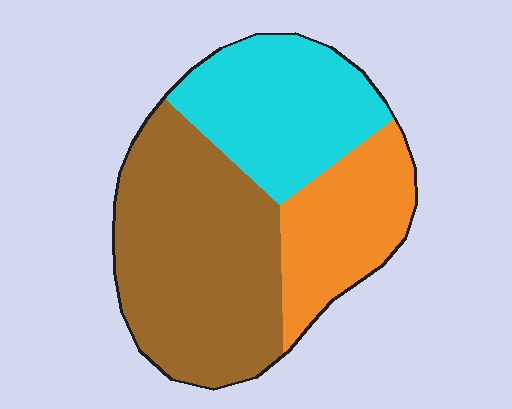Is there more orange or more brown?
Brown.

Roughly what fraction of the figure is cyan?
Cyan covers 30% of the figure.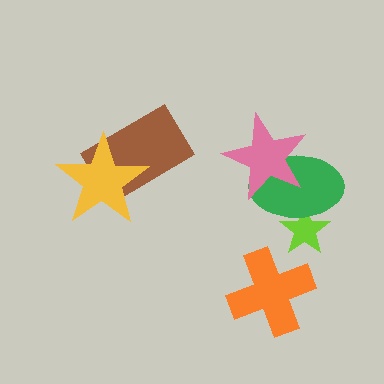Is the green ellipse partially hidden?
Yes, it is partially covered by another shape.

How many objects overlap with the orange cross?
0 objects overlap with the orange cross.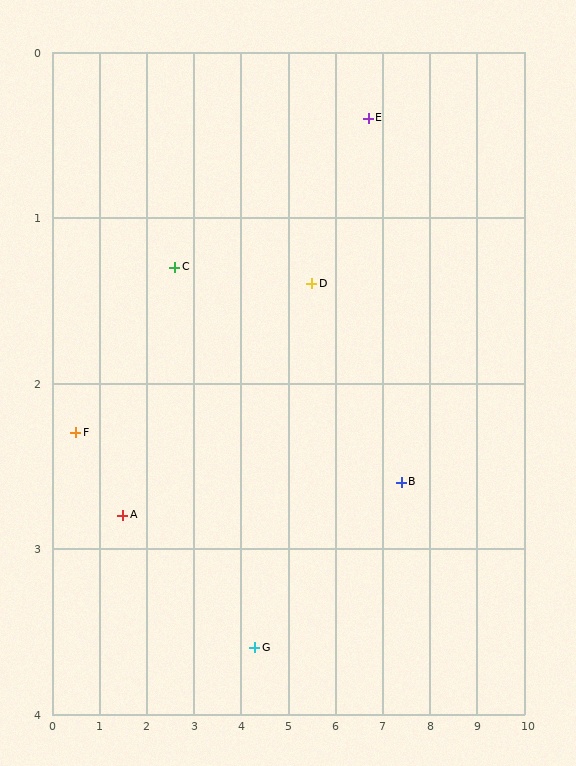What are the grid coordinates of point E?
Point E is at approximately (6.7, 0.4).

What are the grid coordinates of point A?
Point A is at approximately (1.5, 2.8).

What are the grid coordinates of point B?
Point B is at approximately (7.4, 2.6).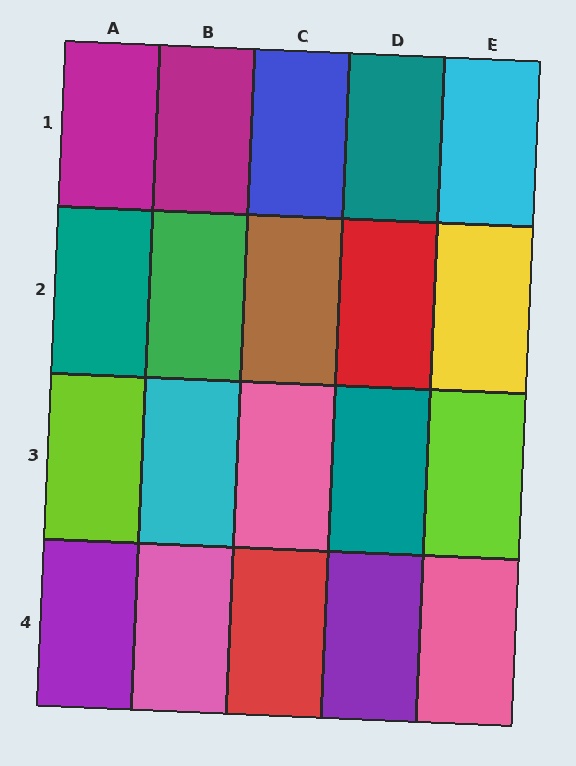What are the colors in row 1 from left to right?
Magenta, magenta, blue, teal, cyan.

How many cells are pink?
3 cells are pink.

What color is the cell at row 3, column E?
Lime.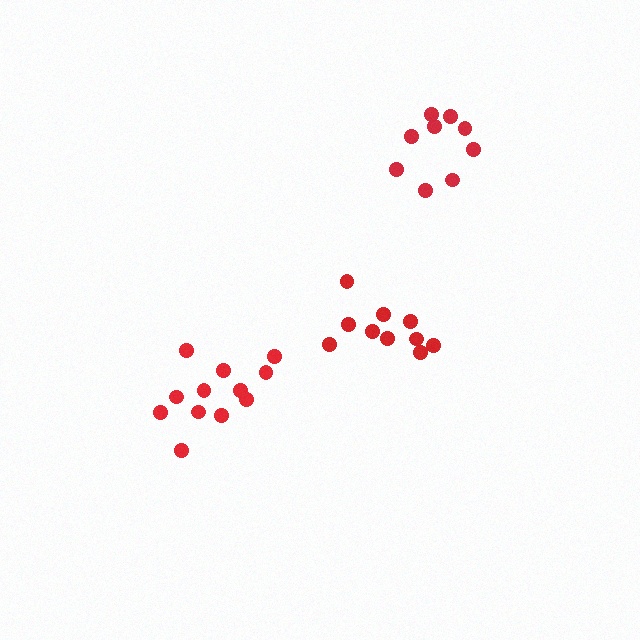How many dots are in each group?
Group 1: 12 dots, Group 2: 9 dots, Group 3: 10 dots (31 total).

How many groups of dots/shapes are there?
There are 3 groups.